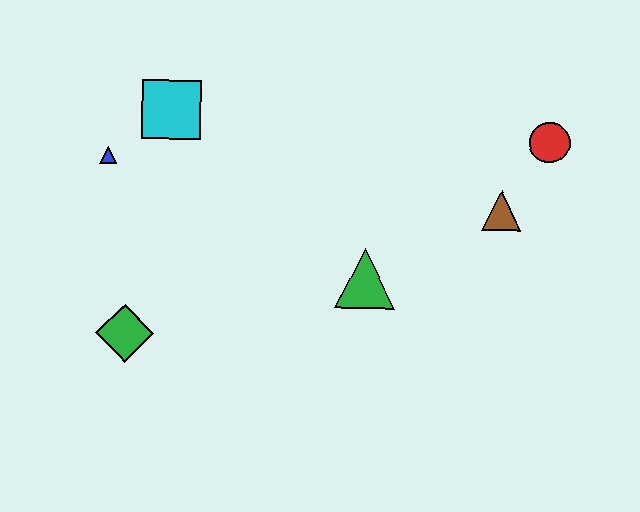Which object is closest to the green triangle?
The brown triangle is closest to the green triangle.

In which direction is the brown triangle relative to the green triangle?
The brown triangle is to the right of the green triangle.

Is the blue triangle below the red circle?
Yes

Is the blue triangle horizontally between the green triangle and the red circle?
No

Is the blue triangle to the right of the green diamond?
No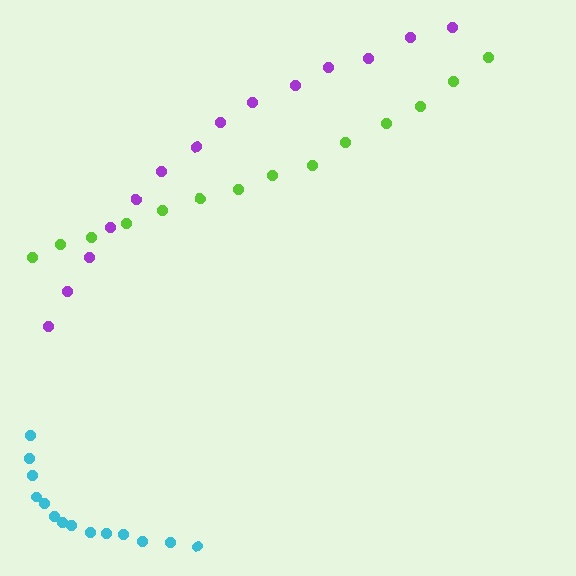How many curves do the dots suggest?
There are 3 distinct paths.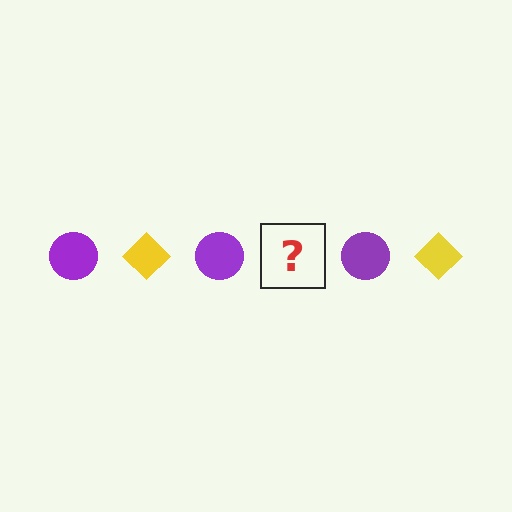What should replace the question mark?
The question mark should be replaced with a yellow diamond.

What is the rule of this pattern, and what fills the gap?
The rule is that the pattern alternates between purple circle and yellow diamond. The gap should be filled with a yellow diamond.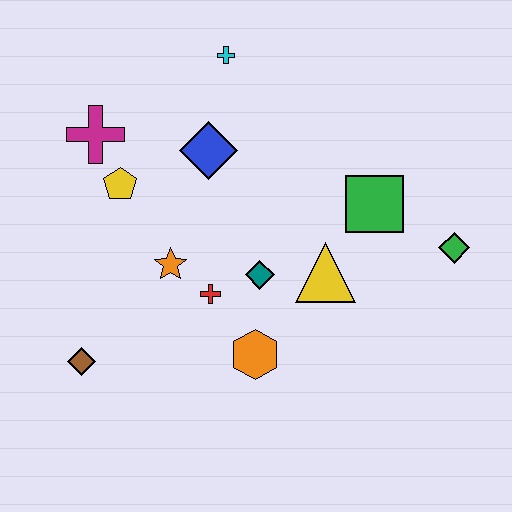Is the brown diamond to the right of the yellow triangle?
No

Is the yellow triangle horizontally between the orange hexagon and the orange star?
No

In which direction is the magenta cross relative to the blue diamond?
The magenta cross is to the left of the blue diamond.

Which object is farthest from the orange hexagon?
The cyan cross is farthest from the orange hexagon.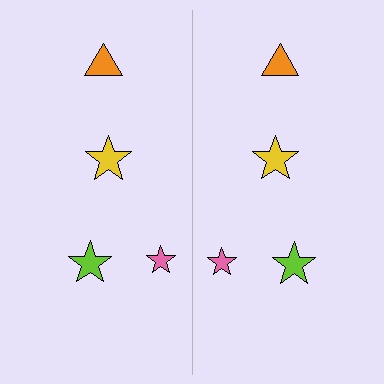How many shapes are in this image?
There are 8 shapes in this image.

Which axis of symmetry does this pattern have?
The pattern has a vertical axis of symmetry running through the center of the image.